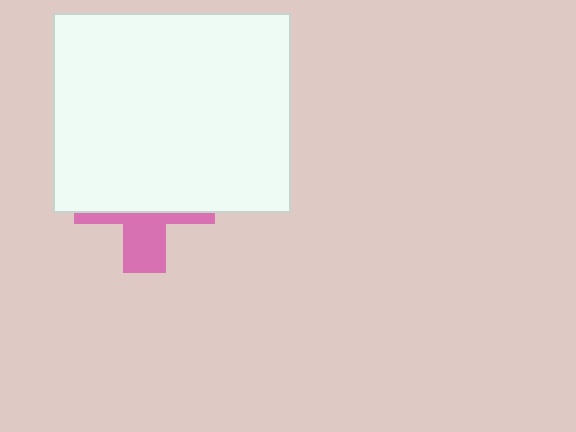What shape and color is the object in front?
The object in front is a white rectangle.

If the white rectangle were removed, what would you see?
You would see the complete pink cross.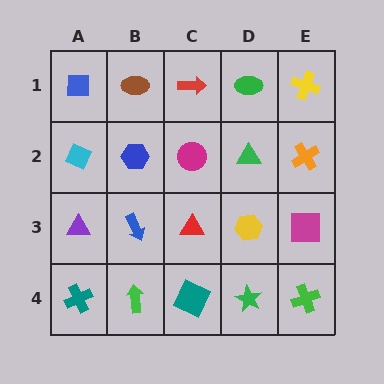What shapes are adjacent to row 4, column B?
A blue arrow (row 3, column B), a teal cross (row 4, column A), a teal square (row 4, column C).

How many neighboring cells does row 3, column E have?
3.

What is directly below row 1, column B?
A blue hexagon.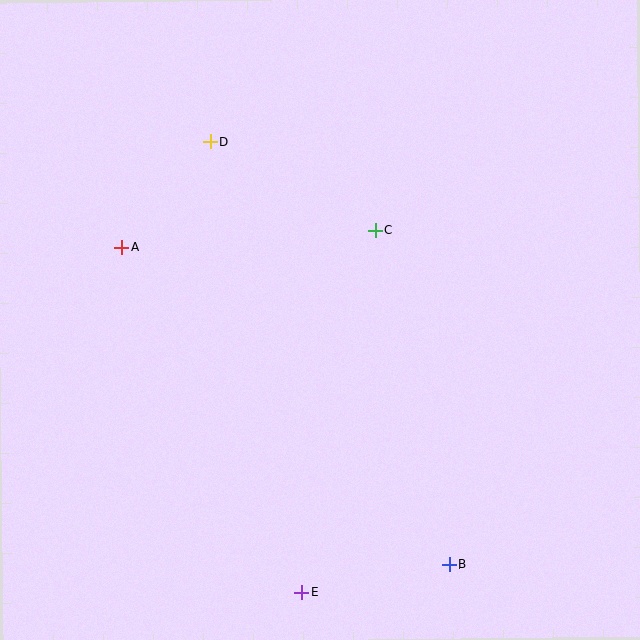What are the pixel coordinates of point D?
Point D is at (210, 142).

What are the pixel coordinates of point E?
Point E is at (302, 593).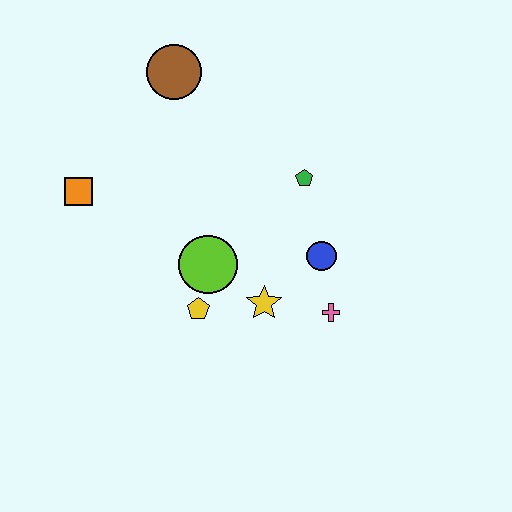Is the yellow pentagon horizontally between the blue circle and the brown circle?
Yes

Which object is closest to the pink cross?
The blue circle is closest to the pink cross.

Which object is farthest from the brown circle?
The pink cross is farthest from the brown circle.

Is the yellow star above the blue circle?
No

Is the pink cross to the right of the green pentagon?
Yes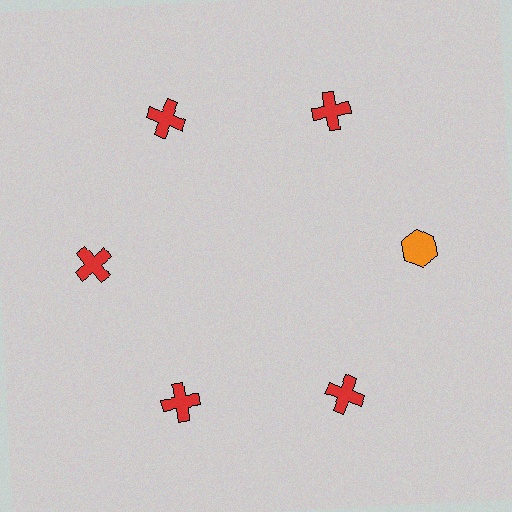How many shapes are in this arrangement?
There are 6 shapes arranged in a ring pattern.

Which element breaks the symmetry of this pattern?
The orange hexagon at roughly the 3 o'clock position breaks the symmetry. All other shapes are red crosses.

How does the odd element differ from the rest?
It differs in both color (orange instead of red) and shape (hexagon instead of cross).